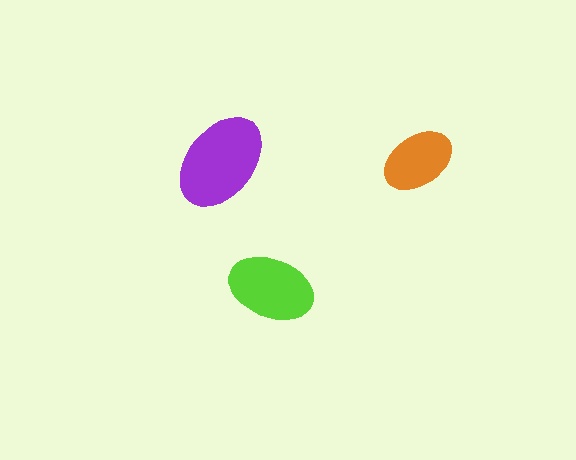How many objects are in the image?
There are 3 objects in the image.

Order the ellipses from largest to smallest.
the purple one, the lime one, the orange one.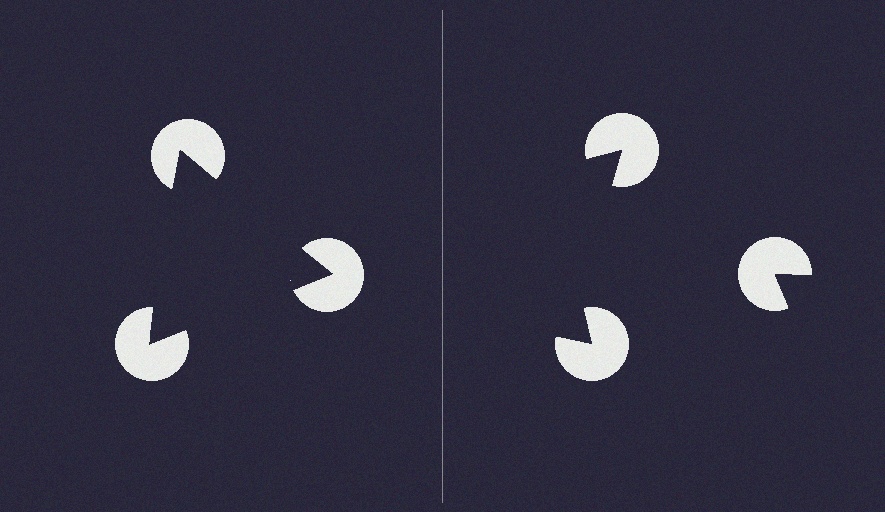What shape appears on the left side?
An illusory triangle.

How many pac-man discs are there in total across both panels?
6 — 3 on each side.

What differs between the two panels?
The pac-man discs are positioned identically on both sides; only the wedge orientations differ. On the left they align to a triangle; on the right they are misaligned.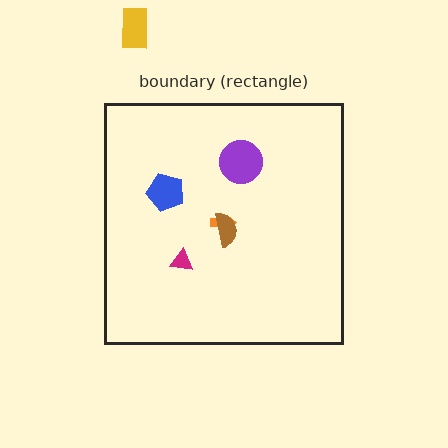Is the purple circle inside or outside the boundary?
Inside.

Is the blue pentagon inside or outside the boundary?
Inside.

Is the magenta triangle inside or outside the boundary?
Inside.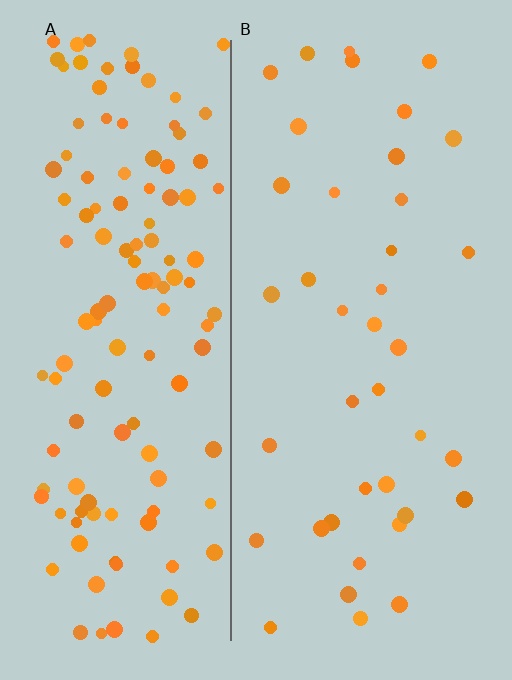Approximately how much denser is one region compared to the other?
Approximately 3.2× — region A over region B.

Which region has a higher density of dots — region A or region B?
A (the left).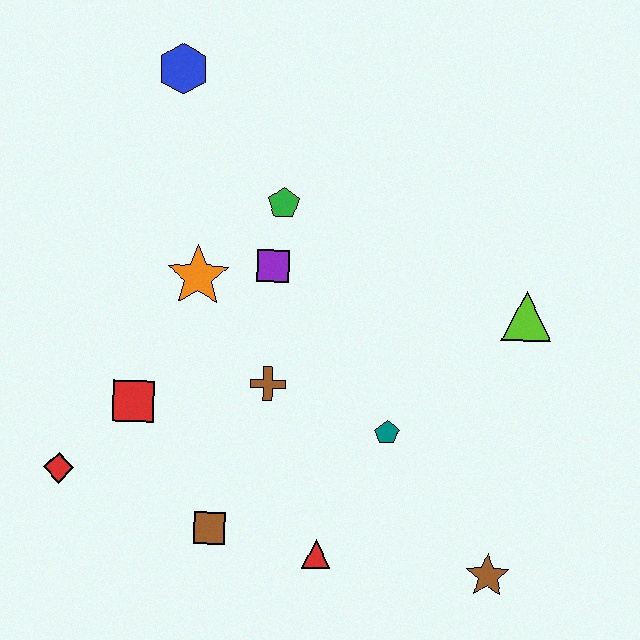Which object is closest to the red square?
The red diamond is closest to the red square.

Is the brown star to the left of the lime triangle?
Yes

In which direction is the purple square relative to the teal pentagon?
The purple square is above the teal pentagon.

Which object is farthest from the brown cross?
The blue hexagon is farthest from the brown cross.